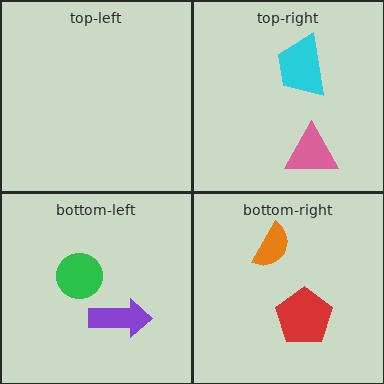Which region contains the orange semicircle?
The bottom-right region.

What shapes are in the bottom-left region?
The purple arrow, the green circle.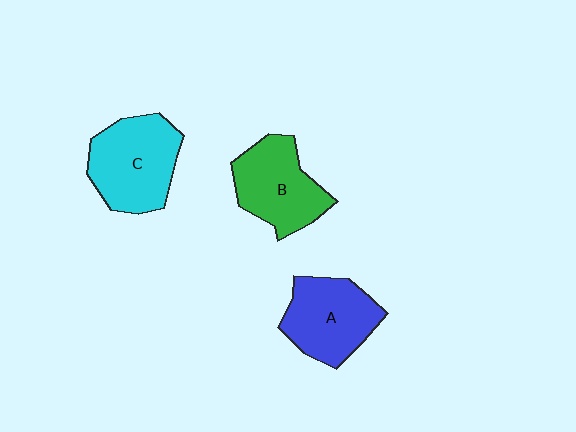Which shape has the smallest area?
Shape A (blue).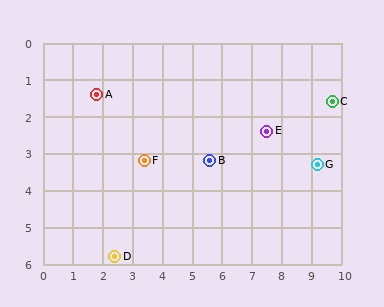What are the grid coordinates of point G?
Point G is at approximately (9.2, 3.3).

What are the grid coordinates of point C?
Point C is at approximately (9.7, 1.6).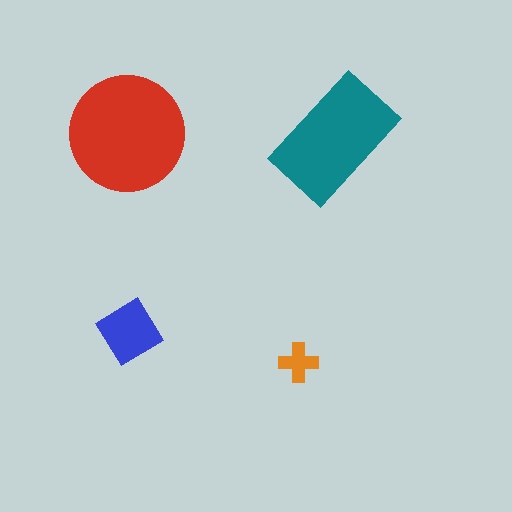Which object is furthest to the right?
The teal rectangle is rightmost.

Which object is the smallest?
The orange cross.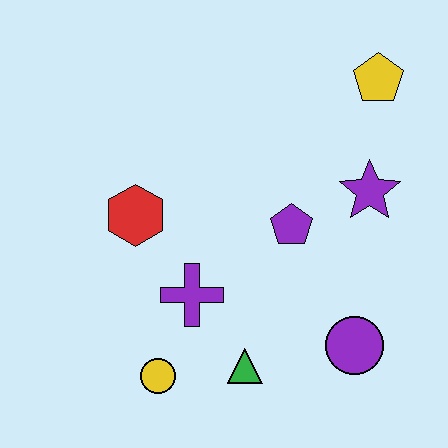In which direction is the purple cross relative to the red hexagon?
The purple cross is below the red hexagon.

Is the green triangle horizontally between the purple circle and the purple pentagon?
No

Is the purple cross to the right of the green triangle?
No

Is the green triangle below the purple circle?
Yes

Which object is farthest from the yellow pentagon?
The yellow circle is farthest from the yellow pentagon.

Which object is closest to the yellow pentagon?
The purple star is closest to the yellow pentagon.